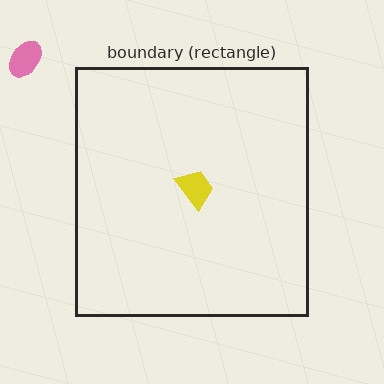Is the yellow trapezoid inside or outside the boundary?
Inside.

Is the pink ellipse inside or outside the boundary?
Outside.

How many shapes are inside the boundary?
1 inside, 1 outside.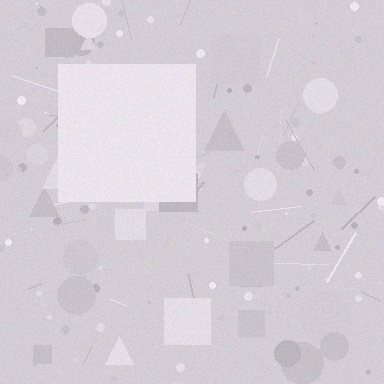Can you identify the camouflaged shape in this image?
The camouflaged shape is a square.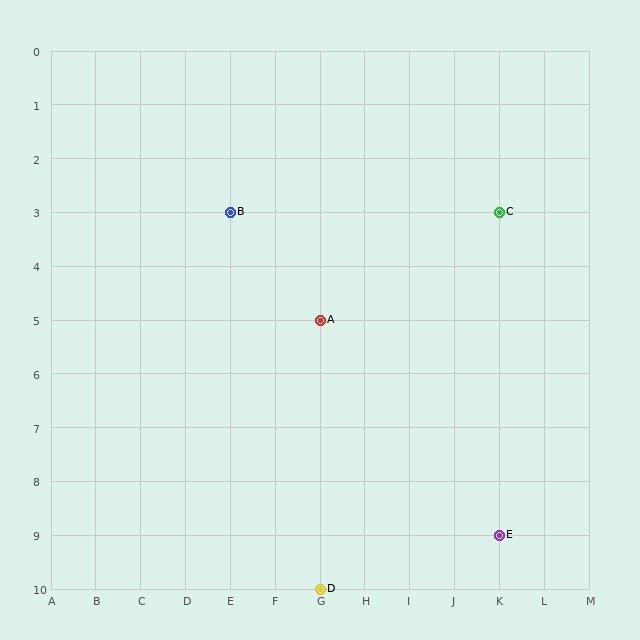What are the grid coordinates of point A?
Point A is at grid coordinates (G, 5).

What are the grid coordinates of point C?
Point C is at grid coordinates (K, 3).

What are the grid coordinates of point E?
Point E is at grid coordinates (K, 9).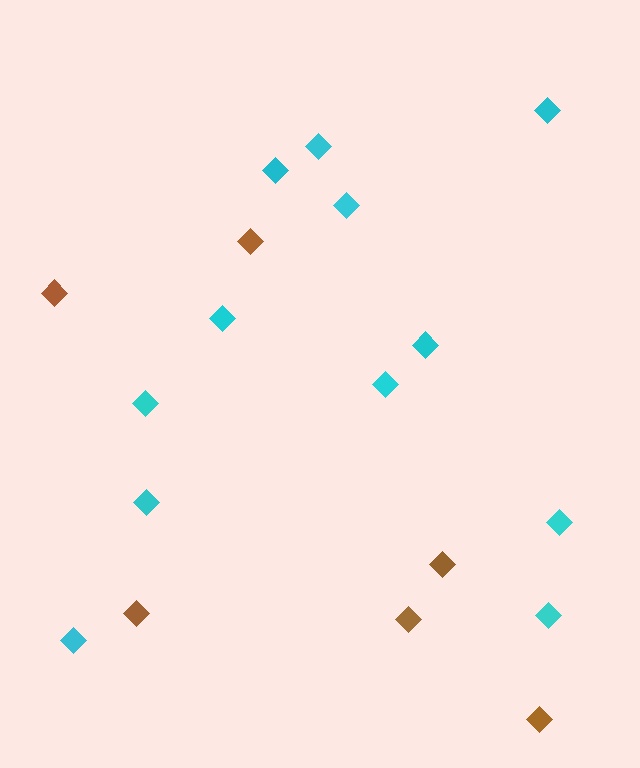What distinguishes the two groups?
There are 2 groups: one group of cyan diamonds (12) and one group of brown diamonds (6).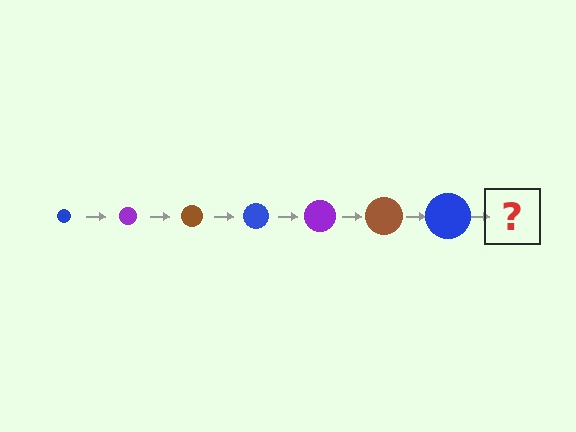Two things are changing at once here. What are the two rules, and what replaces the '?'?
The two rules are that the circle grows larger each step and the color cycles through blue, purple, and brown. The '?' should be a purple circle, larger than the previous one.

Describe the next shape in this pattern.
It should be a purple circle, larger than the previous one.